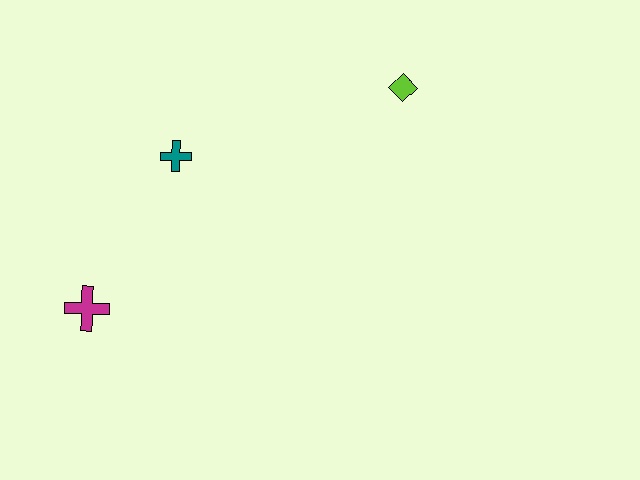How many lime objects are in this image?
There is 1 lime object.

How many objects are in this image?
There are 3 objects.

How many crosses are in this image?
There are 2 crosses.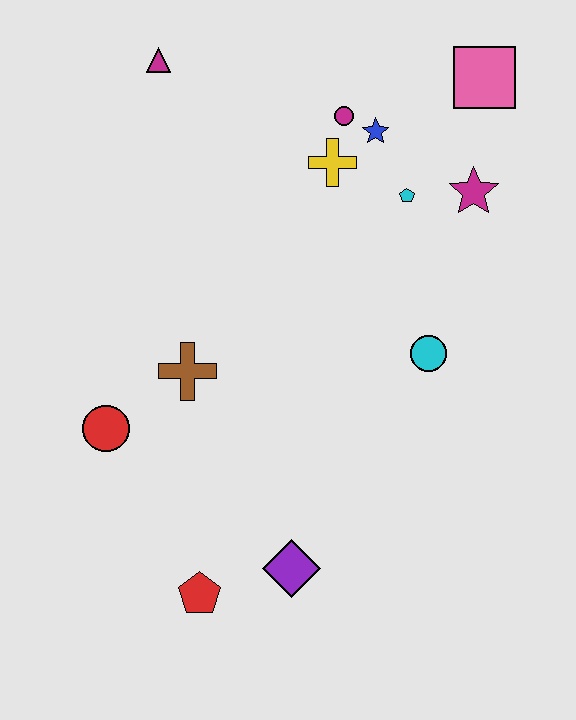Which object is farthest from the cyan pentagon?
The red pentagon is farthest from the cyan pentagon.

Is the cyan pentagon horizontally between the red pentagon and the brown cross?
No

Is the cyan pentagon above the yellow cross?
No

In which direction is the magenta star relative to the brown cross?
The magenta star is to the right of the brown cross.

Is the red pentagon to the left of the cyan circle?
Yes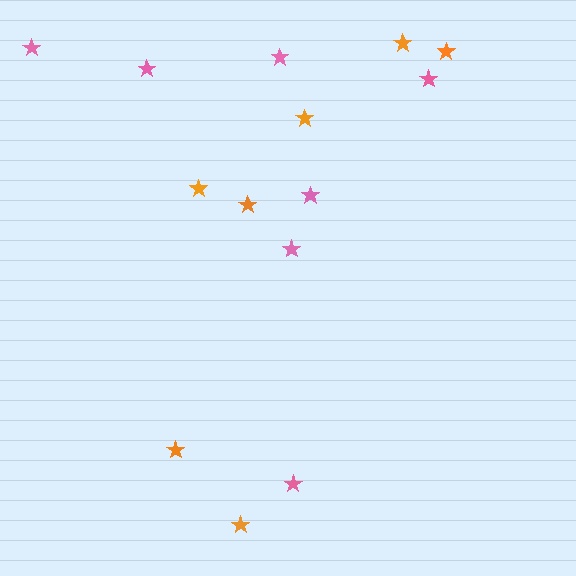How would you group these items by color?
There are 2 groups: one group of pink stars (7) and one group of orange stars (7).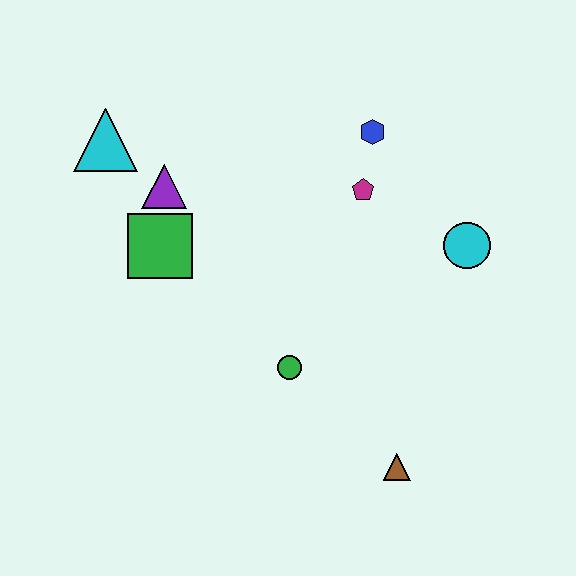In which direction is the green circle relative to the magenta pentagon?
The green circle is below the magenta pentagon.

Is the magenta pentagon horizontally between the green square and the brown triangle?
Yes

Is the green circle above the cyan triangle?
No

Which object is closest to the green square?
The purple triangle is closest to the green square.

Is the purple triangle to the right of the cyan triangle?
Yes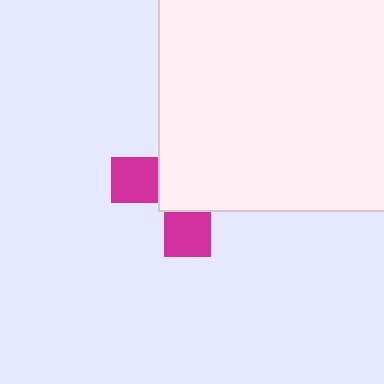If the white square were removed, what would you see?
You would see the complete magenta cross.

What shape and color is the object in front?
The object in front is a white square.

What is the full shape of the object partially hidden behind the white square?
The partially hidden object is a magenta cross.